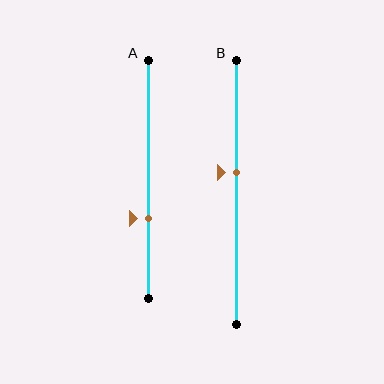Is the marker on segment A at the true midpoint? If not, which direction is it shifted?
No, the marker on segment A is shifted downward by about 16% of the segment length.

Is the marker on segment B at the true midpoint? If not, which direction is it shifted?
No, the marker on segment B is shifted upward by about 8% of the segment length.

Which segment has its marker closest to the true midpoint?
Segment B has its marker closest to the true midpoint.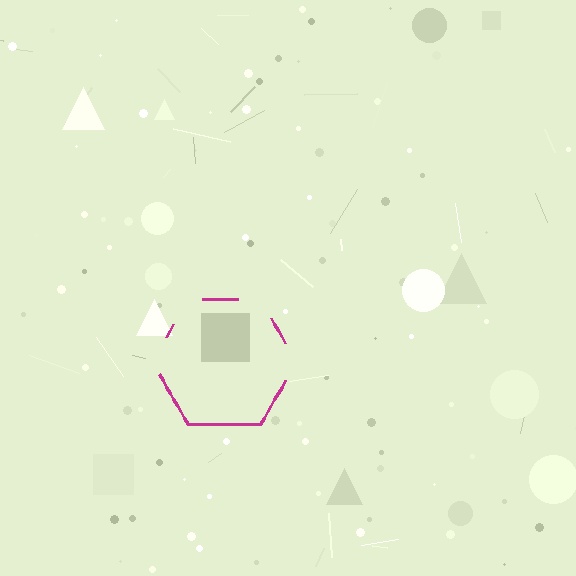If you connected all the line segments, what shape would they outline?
They would outline a hexagon.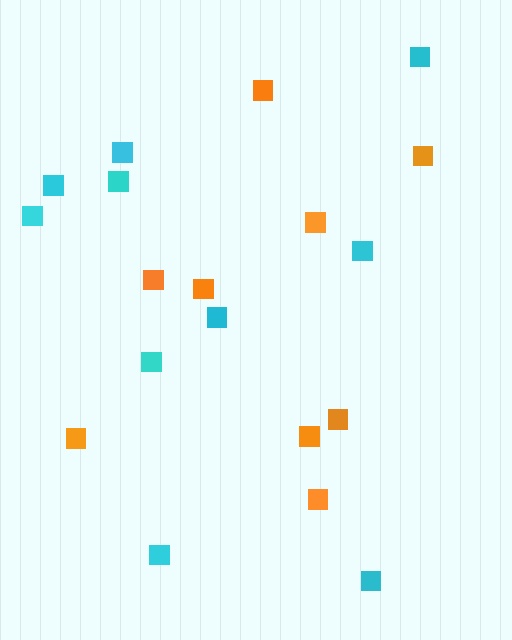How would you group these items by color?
There are 2 groups: one group of cyan squares (10) and one group of orange squares (9).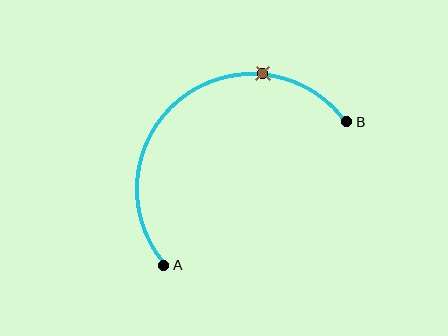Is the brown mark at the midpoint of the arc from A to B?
No. The brown mark lies on the arc but is closer to endpoint B. The arc midpoint would be at the point on the curve equidistant along the arc from both A and B.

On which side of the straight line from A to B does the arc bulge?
The arc bulges above and to the left of the straight line connecting A and B.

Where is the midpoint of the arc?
The arc midpoint is the point on the curve farthest from the straight line joining A and B. It sits above and to the left of that line.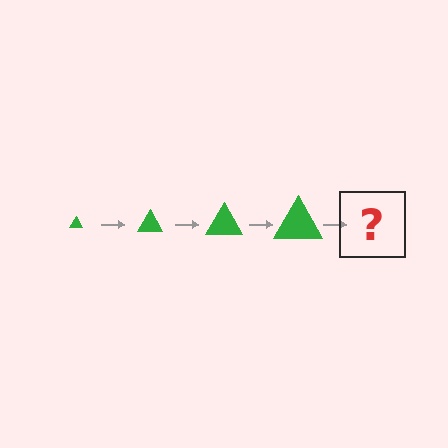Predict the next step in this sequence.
The next step is a green triangle, larger than the previous one.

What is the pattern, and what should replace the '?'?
The pattern is that the triangle gets progressively larger each step. The '?' should be a green triangle, larger than the previous one.